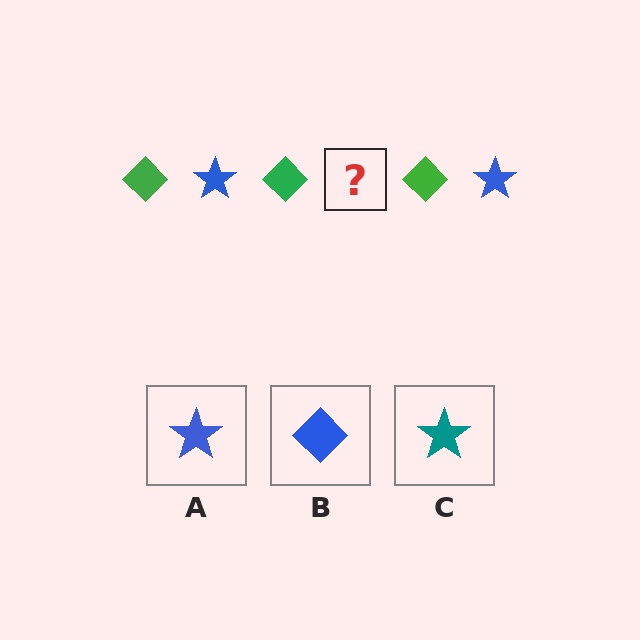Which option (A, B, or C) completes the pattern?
A.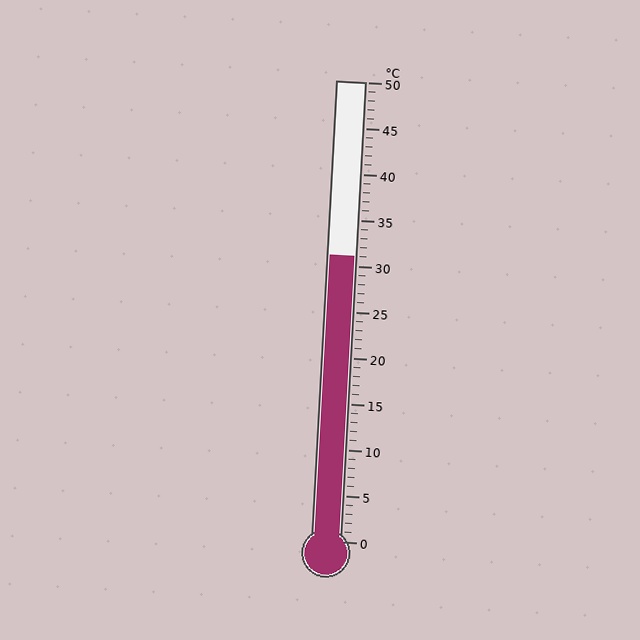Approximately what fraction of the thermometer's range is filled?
The thermometer is filled to approximately 60% of its range.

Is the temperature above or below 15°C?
The temperature is above 15°C.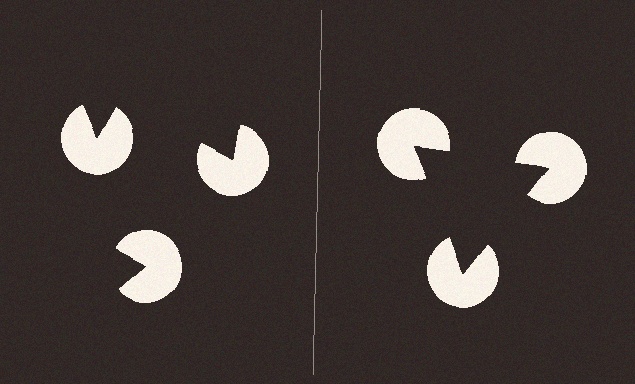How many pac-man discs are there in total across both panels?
6 — 3 on each side.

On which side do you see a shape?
An illusory triangle appears on the right side. On the left side the wedge cuts are rotated, so no coherent shape forms.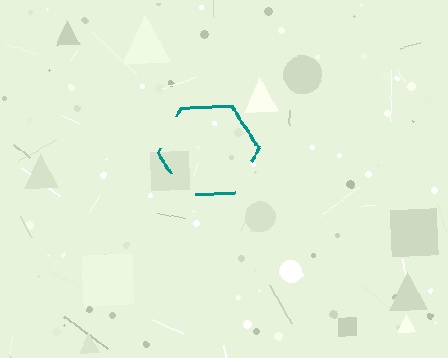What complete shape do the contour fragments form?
The contour fragments form a hexagon.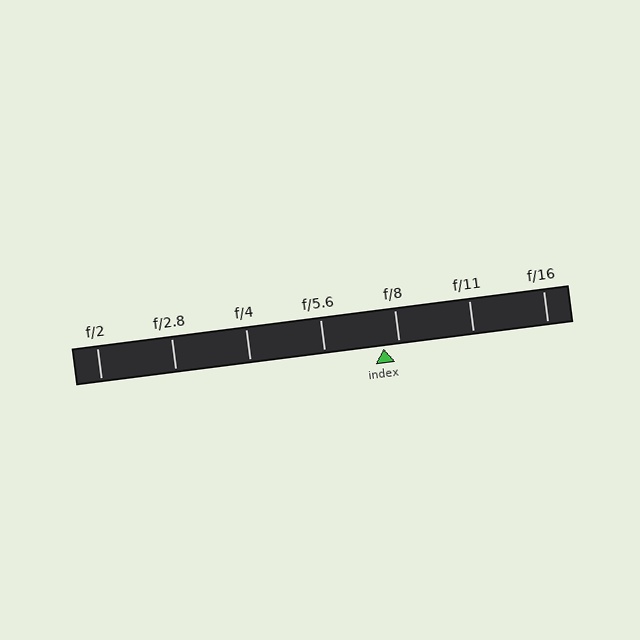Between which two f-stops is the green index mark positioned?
The index mark is between f/5.6 and f/8.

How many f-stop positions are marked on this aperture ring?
There are 7 f-stop positions marked.